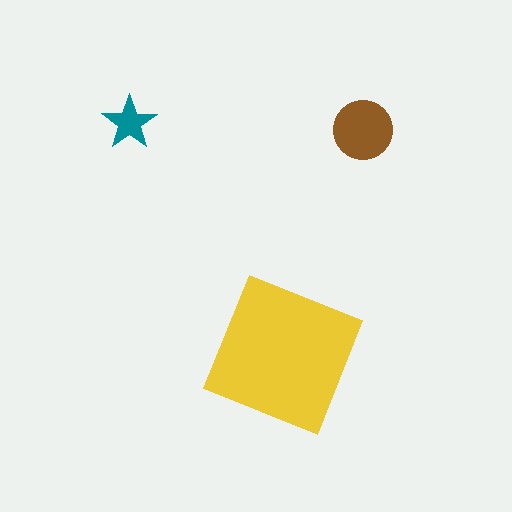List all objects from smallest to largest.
The teal star, the brown circle, the yellow square.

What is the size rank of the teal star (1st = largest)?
3rd.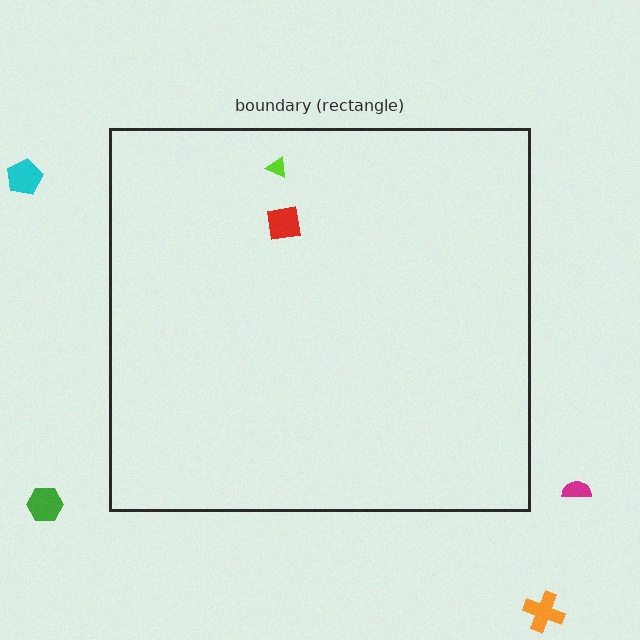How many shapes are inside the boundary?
2 inside, 4 outside.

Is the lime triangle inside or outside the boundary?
Inside.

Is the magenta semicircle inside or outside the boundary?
Outside.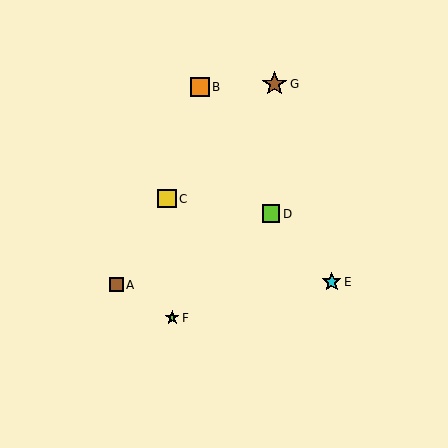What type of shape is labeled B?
Shape B is an orange square.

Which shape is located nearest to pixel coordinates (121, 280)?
The brown square (labeled A) at (116, 285) is nearest to that location.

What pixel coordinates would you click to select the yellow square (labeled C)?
Click at (167, 199) to select the yellow square C.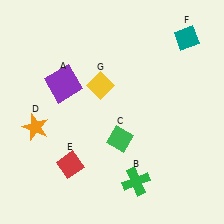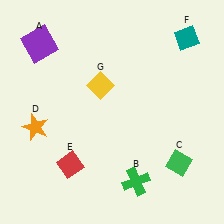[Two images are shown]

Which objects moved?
The objects that moved are: the purple square (A), the green diamond (C).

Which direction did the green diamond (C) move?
The green diamond (C) moved right.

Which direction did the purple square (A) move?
The purple square (A) moved up.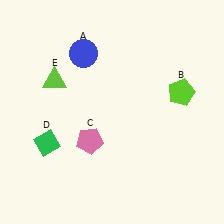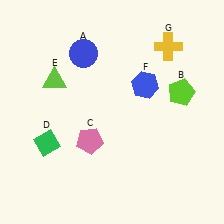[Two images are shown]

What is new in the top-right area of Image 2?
A yellow cross (G) was added in the top-right area of Image 2.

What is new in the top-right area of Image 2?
A blue hexagon (F) was added in the top-right area of Image 2.